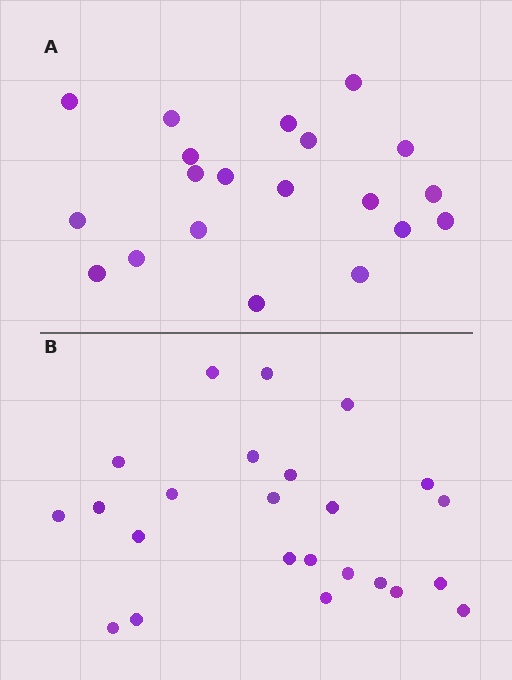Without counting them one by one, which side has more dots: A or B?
Region B (the bottom region) has more dots.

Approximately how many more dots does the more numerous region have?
Region B has about 4 more dots than region A.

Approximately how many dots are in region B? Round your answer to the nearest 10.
About 20 dots. (The exact count is 24, which rounds to 20.)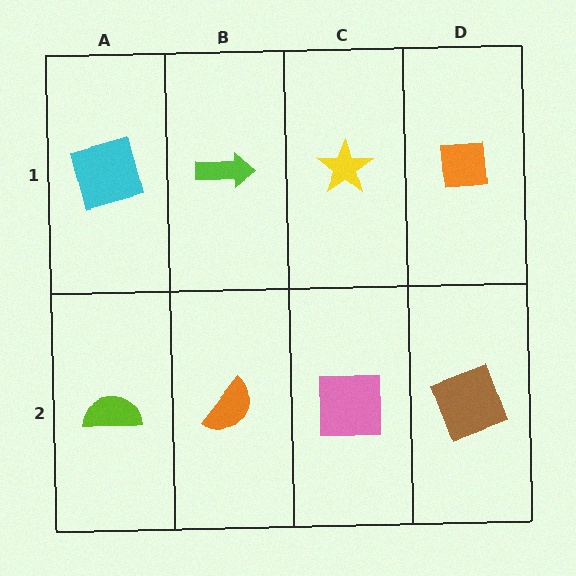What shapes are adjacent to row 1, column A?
A lime semicircle (row 2, column A), a lime arrow (row 1, column B).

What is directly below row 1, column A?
A lime semicircle.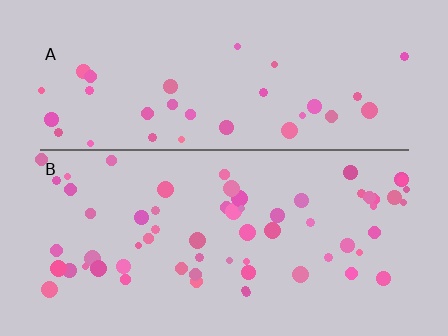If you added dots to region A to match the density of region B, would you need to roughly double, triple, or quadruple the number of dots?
Approximately double.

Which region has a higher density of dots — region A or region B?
B (the bottom).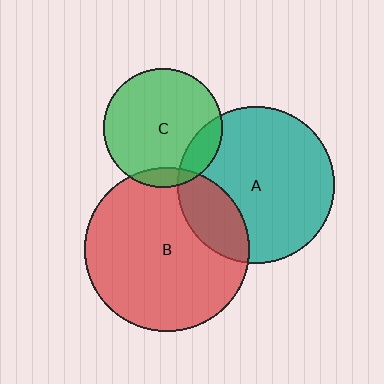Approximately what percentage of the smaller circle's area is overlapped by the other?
Approximately 10%.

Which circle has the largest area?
Circle B (red).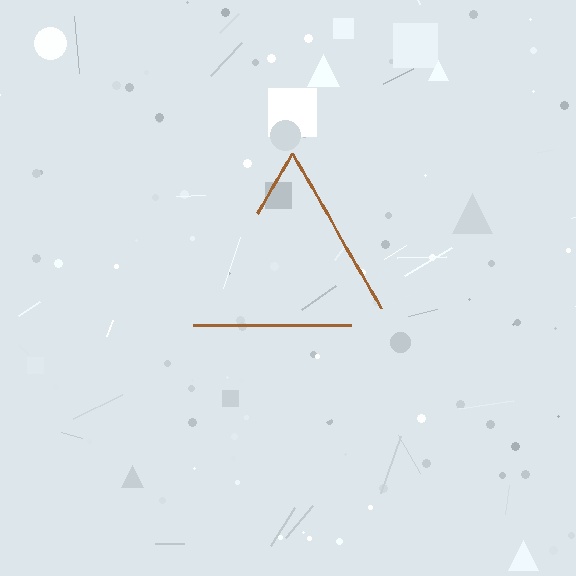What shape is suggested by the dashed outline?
The dashed outline suggests a triangle.